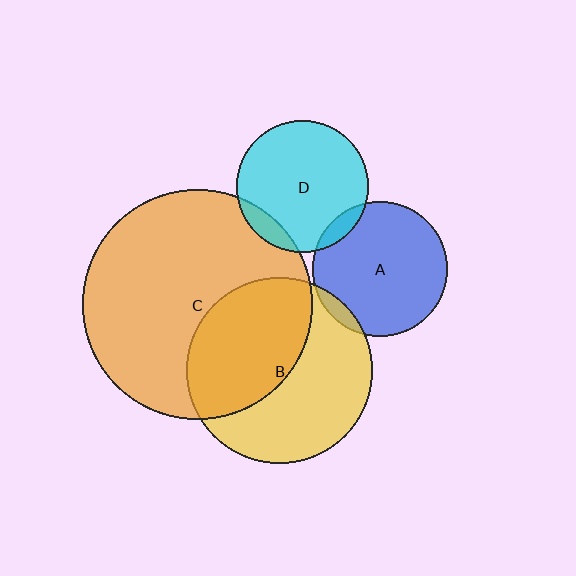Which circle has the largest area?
Circle C (orange).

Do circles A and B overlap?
Yes.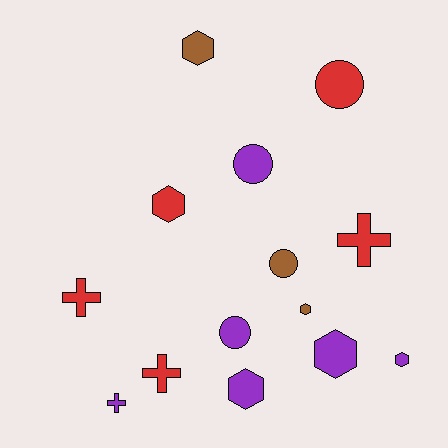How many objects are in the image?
There are 14 objects.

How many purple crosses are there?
There is 1 purple cross.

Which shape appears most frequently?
Hexagon, with 6 objects.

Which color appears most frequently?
Purple, with 6 objects.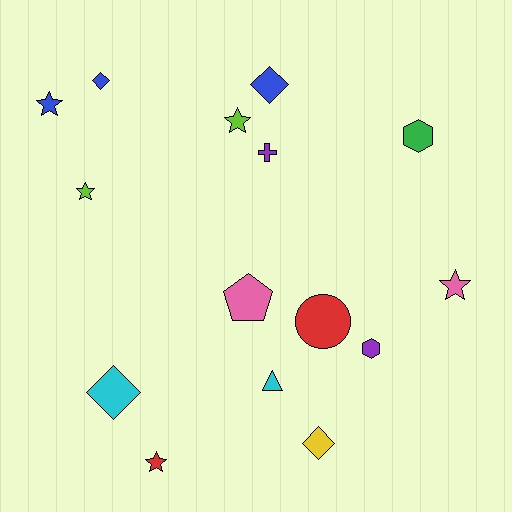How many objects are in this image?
There are 15 objects.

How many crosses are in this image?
There is 1 cross.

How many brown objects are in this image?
There are no brown objects.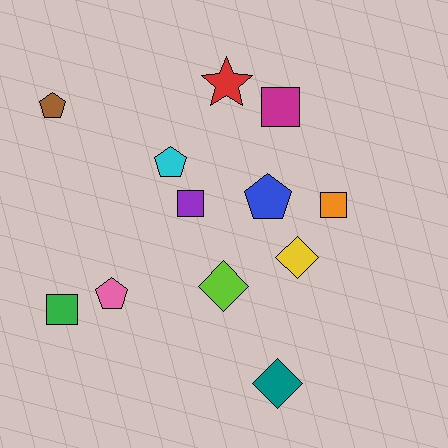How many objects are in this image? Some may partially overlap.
There are 12 objects.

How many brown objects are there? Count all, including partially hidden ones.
There is 1 brown object.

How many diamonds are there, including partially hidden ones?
There are 3 diamonds.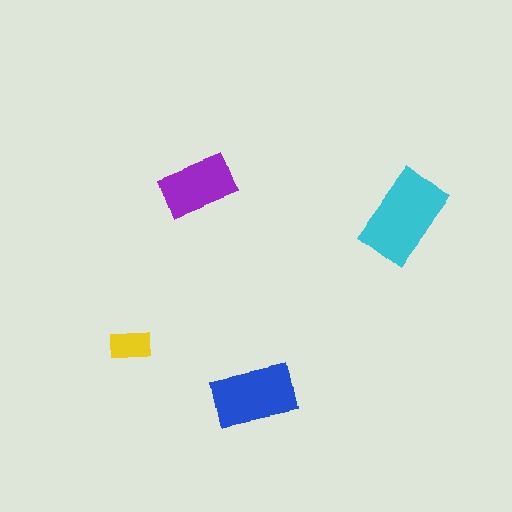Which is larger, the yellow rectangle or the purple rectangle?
The purple one.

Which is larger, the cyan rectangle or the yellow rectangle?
The cyan one.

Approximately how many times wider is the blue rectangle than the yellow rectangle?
About 2 times wider.